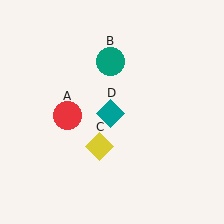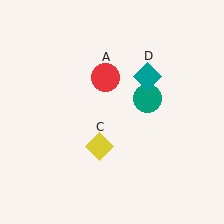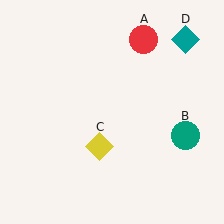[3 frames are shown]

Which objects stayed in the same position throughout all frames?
Yellow diamond (object C) remained stationary.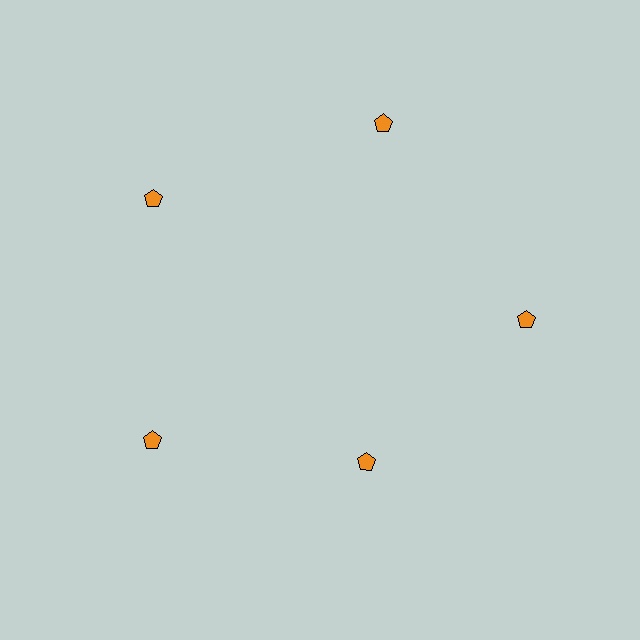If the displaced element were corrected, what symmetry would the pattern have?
It would have 5-fold rotational symmetry — the pattern would map onto itself every 72 degrees.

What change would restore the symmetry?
The symmetry would be restored by moving it outward, back onto the ring so that all 5 pentagons sit at equal angles and equal distance from the center.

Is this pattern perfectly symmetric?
No. The 5 orange pentagons are arranged in a ring, but one element near the 5 o'clock position is pulled inward toward the center, breaking the 5-fold rotational symmetry.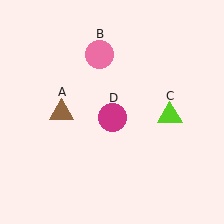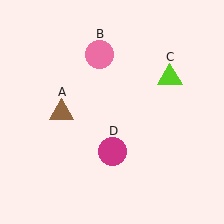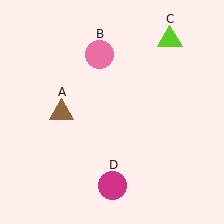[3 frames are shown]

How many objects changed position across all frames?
2 objects changed position: lime triangle (object C), magenta circle (object D).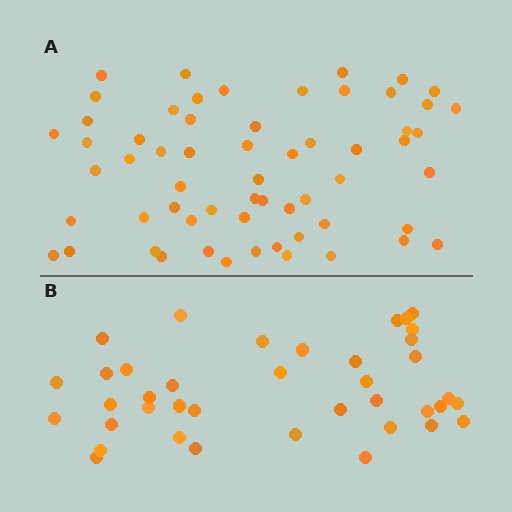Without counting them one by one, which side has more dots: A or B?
Region A (the top region) has more dots.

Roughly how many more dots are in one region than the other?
Region A has approximately 20 more dots than region B.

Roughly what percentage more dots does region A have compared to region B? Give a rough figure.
About 55% more.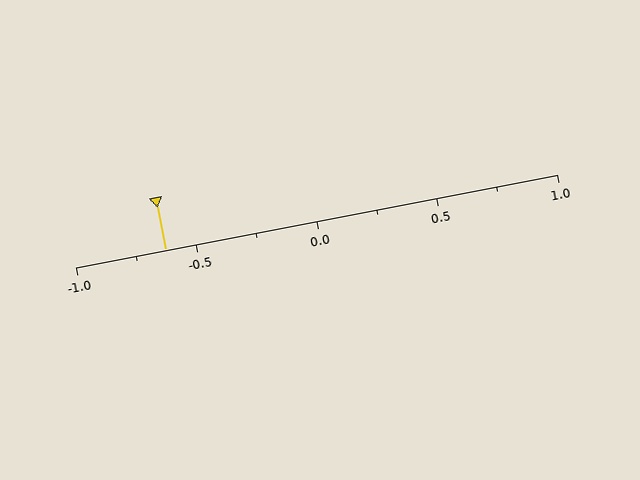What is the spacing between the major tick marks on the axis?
The major ticks are spaced 0.5 apart.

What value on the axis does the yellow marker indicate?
The marker indicates approximately -0.62.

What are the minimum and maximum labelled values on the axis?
The axis runs from -1.0 to 1.0.